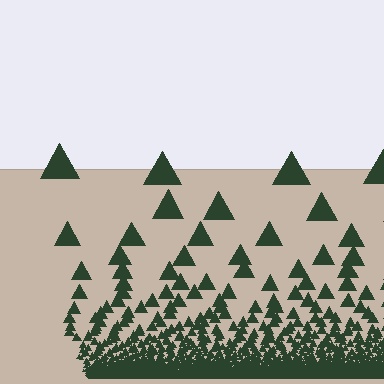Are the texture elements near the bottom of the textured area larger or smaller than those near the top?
Smaller. The gradient is inverted — elements near the bottom are smaller and denser.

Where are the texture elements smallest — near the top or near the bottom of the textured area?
Near the bottom.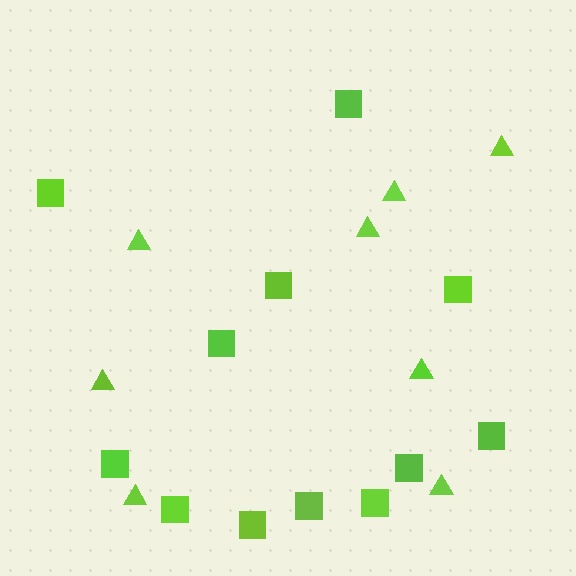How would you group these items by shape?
There are 2 groups: one group of squares (12) and one group of triangles (8).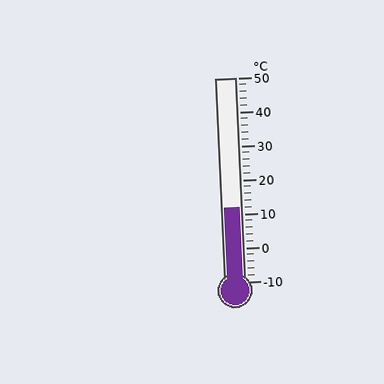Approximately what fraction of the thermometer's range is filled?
The thermometer is filled to approximately 35% of its range.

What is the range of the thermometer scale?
The thermometer scale ranges from -10°C to 50°C.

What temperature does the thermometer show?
The thermometer shows approximately 12°C.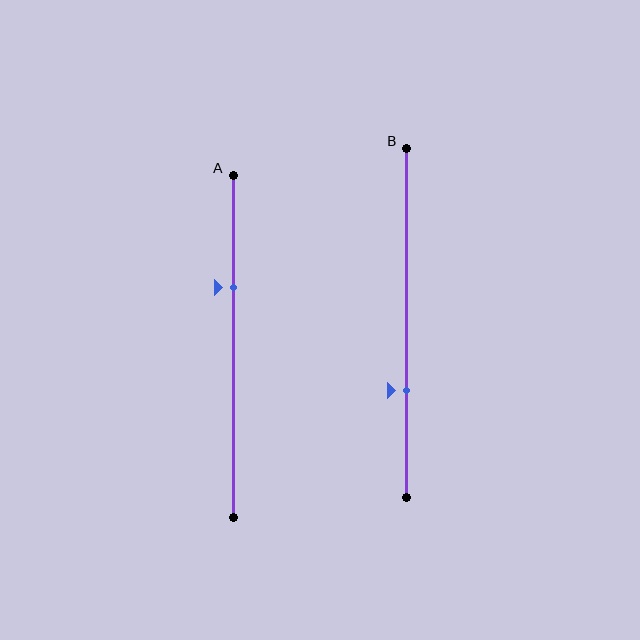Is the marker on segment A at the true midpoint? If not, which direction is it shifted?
No, the marker on segment A is shifted upward by about 17% of the segment length.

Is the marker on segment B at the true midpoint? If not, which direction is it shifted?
No, the marker on segment B is shifted downward by about 19% of the segment length.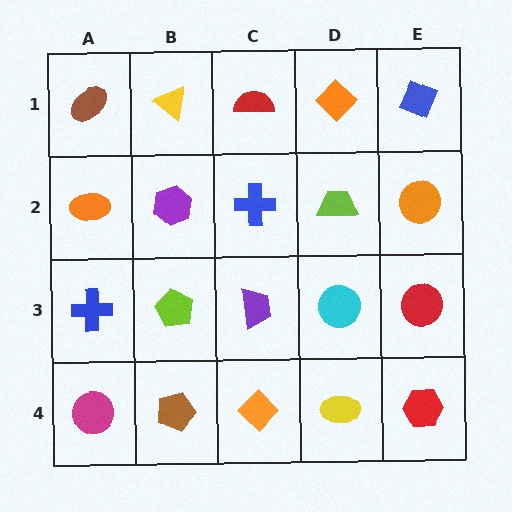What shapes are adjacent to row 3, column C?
A blue cross (row 2, column C), an orange diamond (row 4, column C), a lime pentagon (row 3, column B), a cyan circle (row 3, column D).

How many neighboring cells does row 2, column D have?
4.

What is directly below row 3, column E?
A red hexagon.